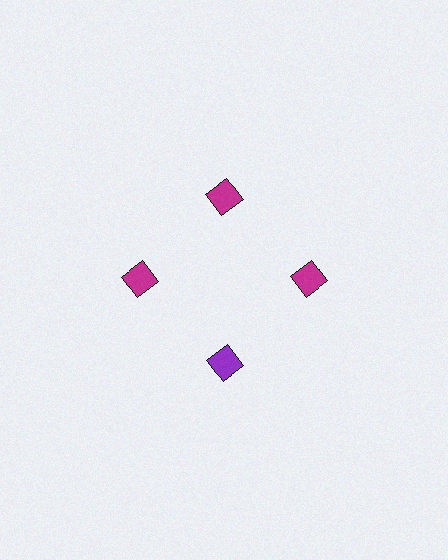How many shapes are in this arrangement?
There are 4 shapes arranged in a ring pattern.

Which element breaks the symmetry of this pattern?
The purple diamond at roughly the 6 o'clock position breaks the symmetry. All other shapes are magenta diamonds.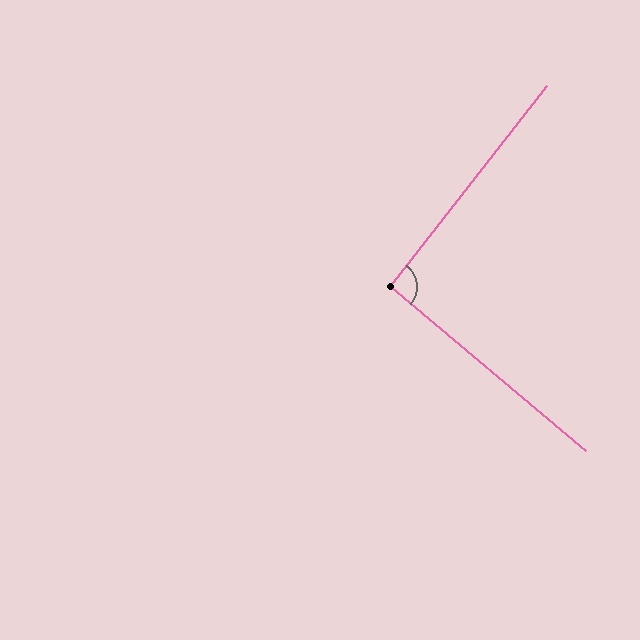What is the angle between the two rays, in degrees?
Approximately 92 degrees.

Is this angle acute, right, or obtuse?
It is approximately a right angle.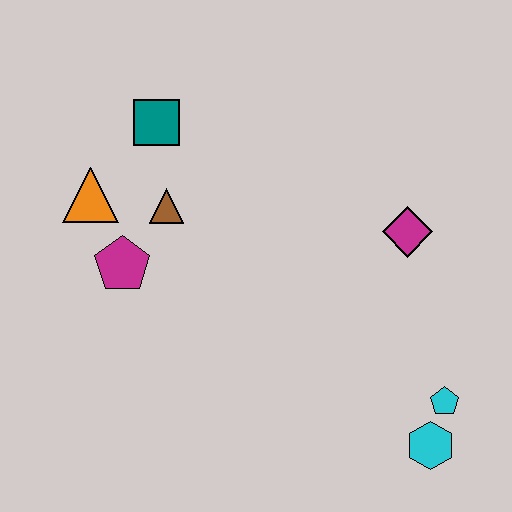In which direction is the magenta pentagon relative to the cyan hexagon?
The magenta pentagon is to the left of the cyan hexagon.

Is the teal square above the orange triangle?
Yes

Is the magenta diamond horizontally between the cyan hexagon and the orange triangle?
Yes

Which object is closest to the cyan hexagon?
The cyan pentagon is closest to the cyan hexagon.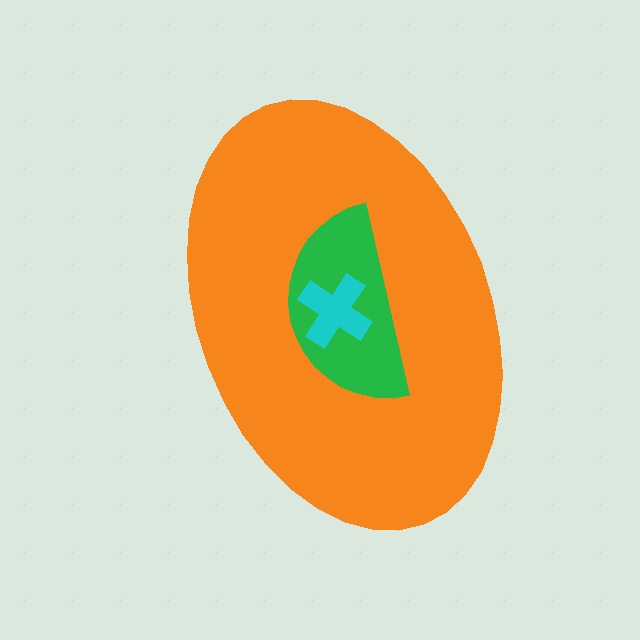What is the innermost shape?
The cyan cross.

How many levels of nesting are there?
3.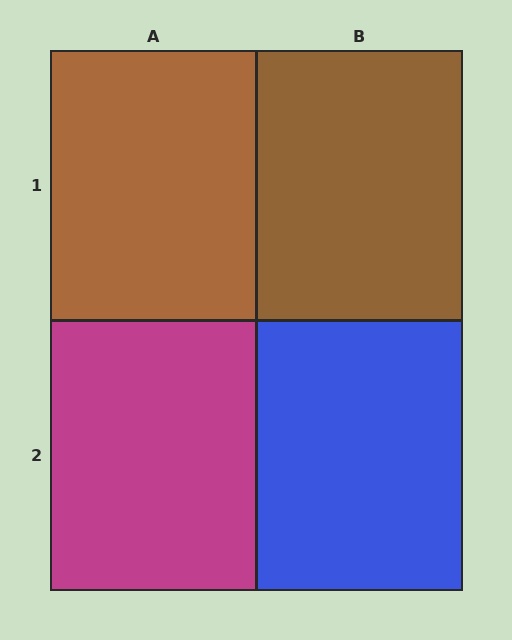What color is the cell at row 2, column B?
Blue.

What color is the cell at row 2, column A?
Magenta.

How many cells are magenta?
1 cell is magenta.